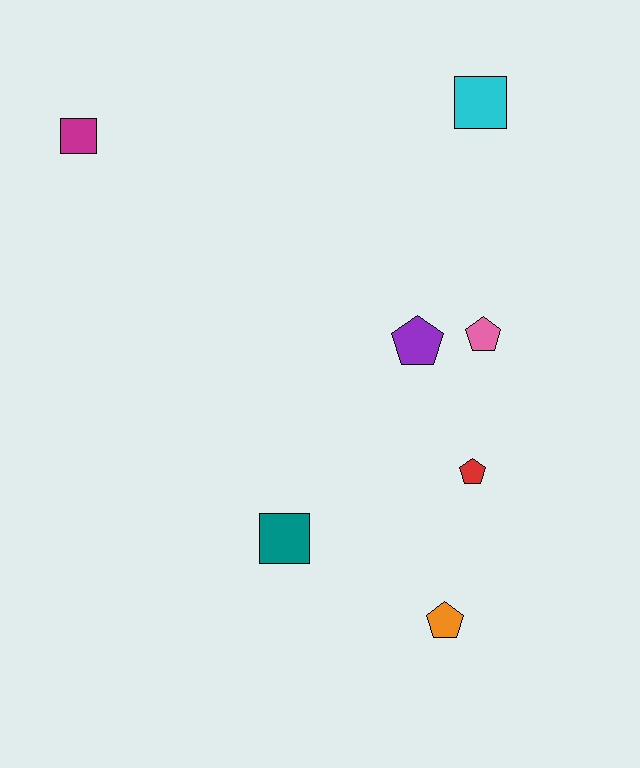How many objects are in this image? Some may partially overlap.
There are 7 objects.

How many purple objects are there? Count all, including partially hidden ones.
There is 1 purple object.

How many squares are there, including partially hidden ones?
There are 3 squares.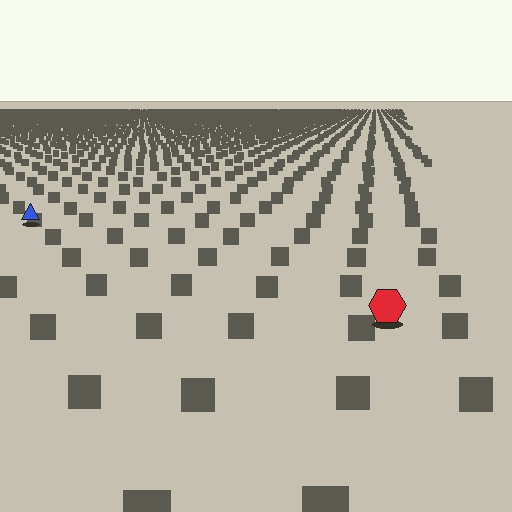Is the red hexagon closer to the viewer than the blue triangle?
Yes. The red hexagon is closer — you can tell from the texture gradient: the ground texture is coarser near it.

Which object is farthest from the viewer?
The blue triangle is farthest from the viewer. It appears smaller and the ground texture around it is denser.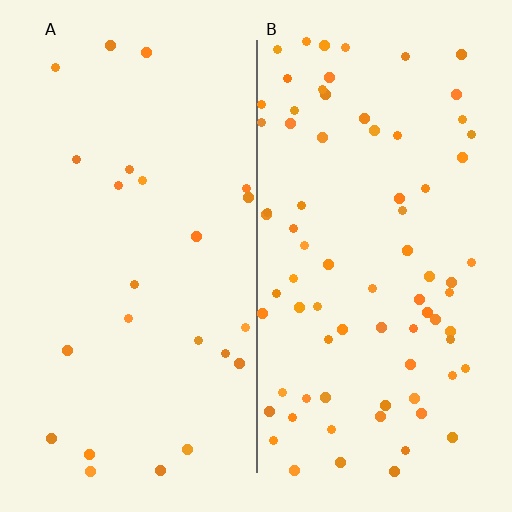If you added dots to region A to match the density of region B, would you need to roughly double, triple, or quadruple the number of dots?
Approximately triple.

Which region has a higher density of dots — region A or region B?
B (the right).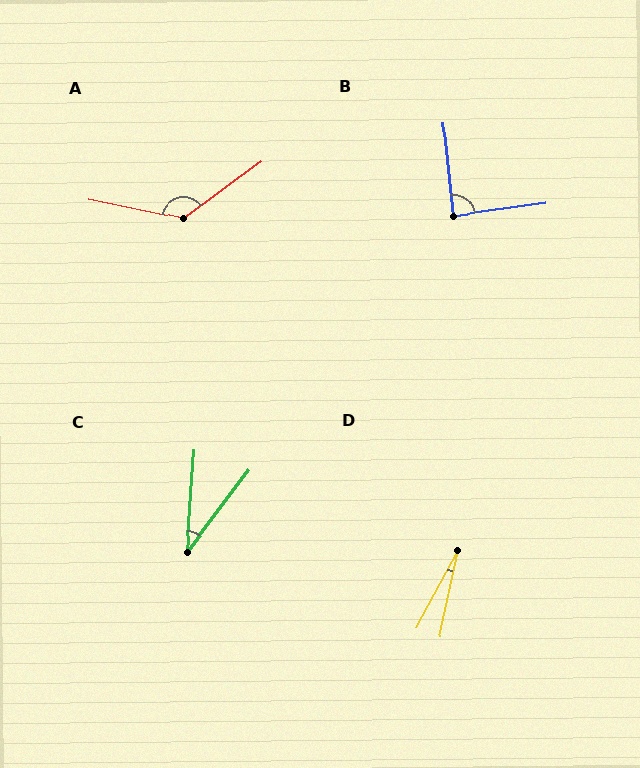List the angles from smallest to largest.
D (16°), C (33°), B (88°), A (132°).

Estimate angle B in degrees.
Approximately 88 degrees.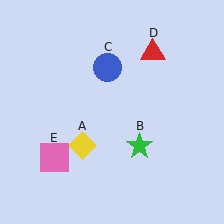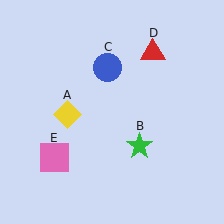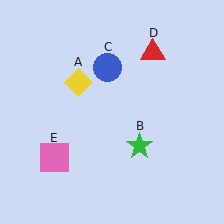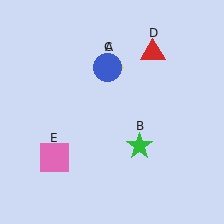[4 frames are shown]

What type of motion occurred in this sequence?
The yellow diamond (object A) rotated clockwise around the center of the scene.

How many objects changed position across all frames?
1 object changed position: yellow diamond (object A).